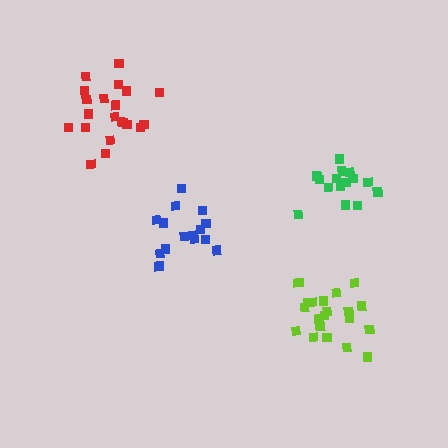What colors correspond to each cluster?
The clusters are colored: lime, green, blue, red.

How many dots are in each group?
Group 1: 21 dots, Group 2: 15 dots, Group 3: 15 dots, Group 4: 21 dots (72 total).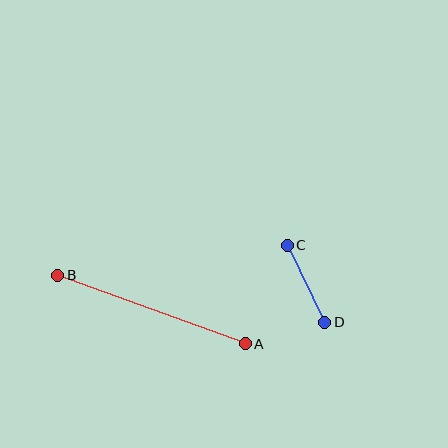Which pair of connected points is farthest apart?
Points A and B are farthest apart.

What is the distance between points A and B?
The distance is approximately 200 pixels.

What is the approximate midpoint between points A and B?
The midpoint is at approximately (151, 309) pixels.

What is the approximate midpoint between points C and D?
The midpoint is at approximately (306, 284) pixels.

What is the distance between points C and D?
The distance is approximately 85 pixels.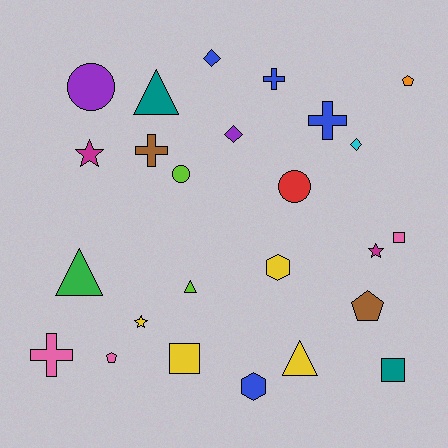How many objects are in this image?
There are 25 objects.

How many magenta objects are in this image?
There are 2 magenta objects.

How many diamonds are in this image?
There are 3 diamonds.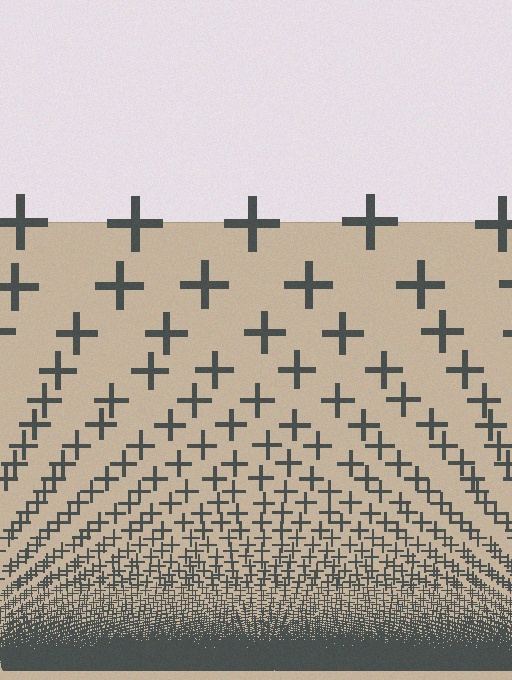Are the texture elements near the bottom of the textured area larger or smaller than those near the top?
Smaller. The gradient is inverted — elements near the bottom are smaller and denser.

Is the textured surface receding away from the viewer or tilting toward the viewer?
The surface appears to tilt toward the viewer. Texture elements get larger and sparser toward the top.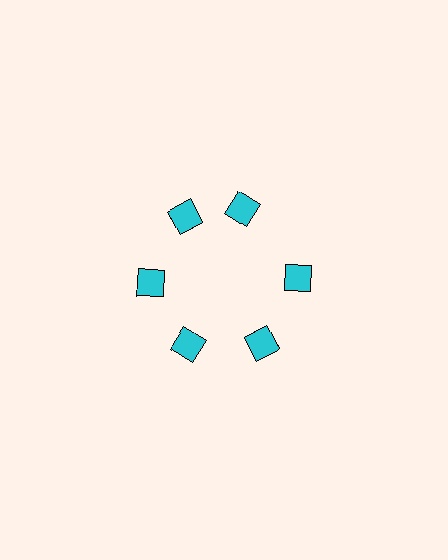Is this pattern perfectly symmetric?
No. The 6 cyan squares are arranged in a ring, but one element near the 1 o'clock position is rotated out of alignment along the ring, breaking the 6-fold rotational symmetry.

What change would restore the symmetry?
The symmetry would be restored by rotating it back into even spacing with its neighbors so that all 6 squares sit at equal angles and equal distance from the center.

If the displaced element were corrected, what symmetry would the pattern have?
It would have 6-fold rotational symmetry — the pattern would map onto itself every 60 degrees.